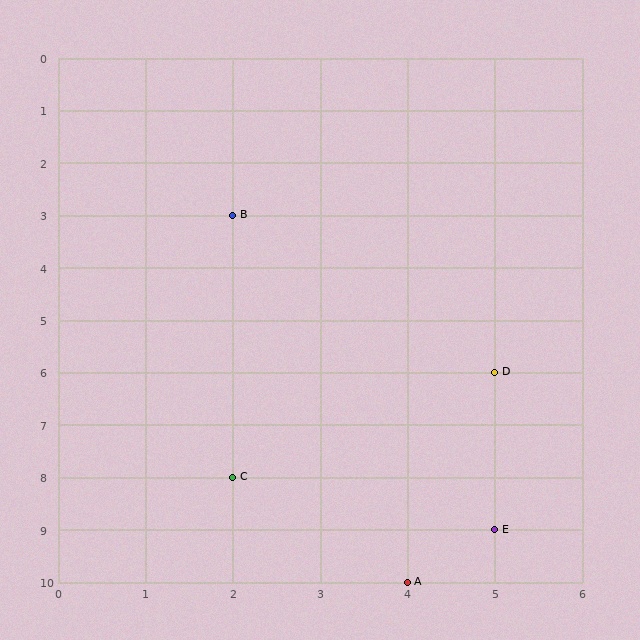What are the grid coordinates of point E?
Point E is at grid coordinates (5, 9).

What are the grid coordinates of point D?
Point D is at grid coordinates (5, 6).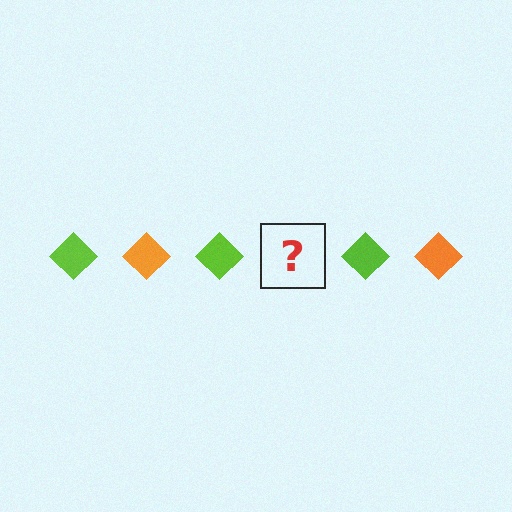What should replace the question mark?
The question mark should be replaced with an orange diamond.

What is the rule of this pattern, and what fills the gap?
The rule is that the pattern cycles through lime, orange diamonds. The gap should be filled with an orange diamond.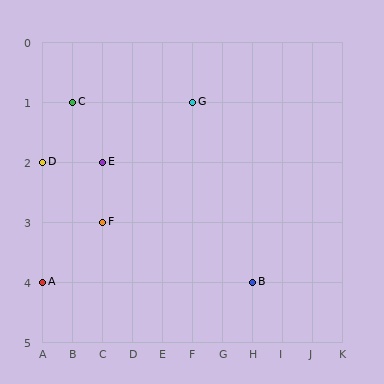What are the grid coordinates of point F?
Point F is at grid coordinates (C, 3).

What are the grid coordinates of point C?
Point C is at grid coordinates (B, 1).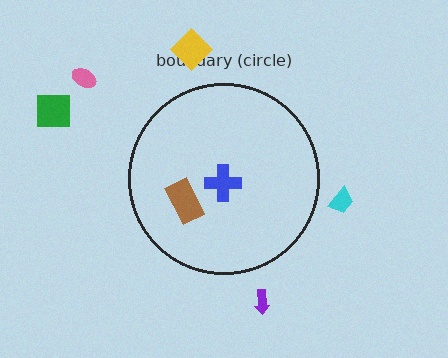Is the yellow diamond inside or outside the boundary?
Outside.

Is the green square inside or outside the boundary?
Outside.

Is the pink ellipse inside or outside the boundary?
Outside.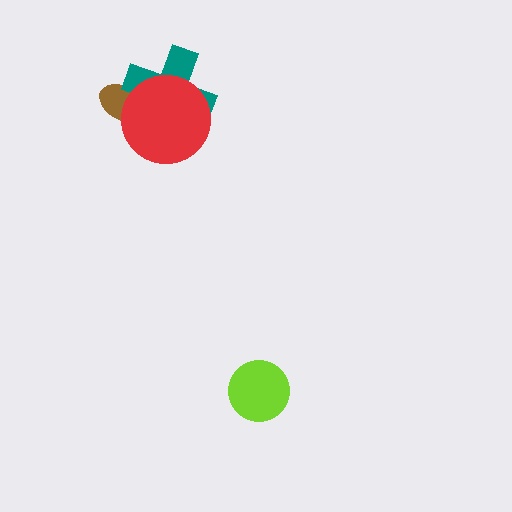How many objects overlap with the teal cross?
2 objects overlap with the teal cross.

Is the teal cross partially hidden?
Yes, it is partially covered by another shape.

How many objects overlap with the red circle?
2 objects overlap with the red circle.